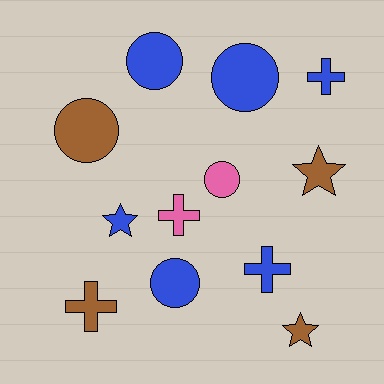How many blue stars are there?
There is 1 blue star.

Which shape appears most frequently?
Circle, with 5 objects.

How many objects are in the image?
There are 12 objects.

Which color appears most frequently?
Blue, with 6 objects.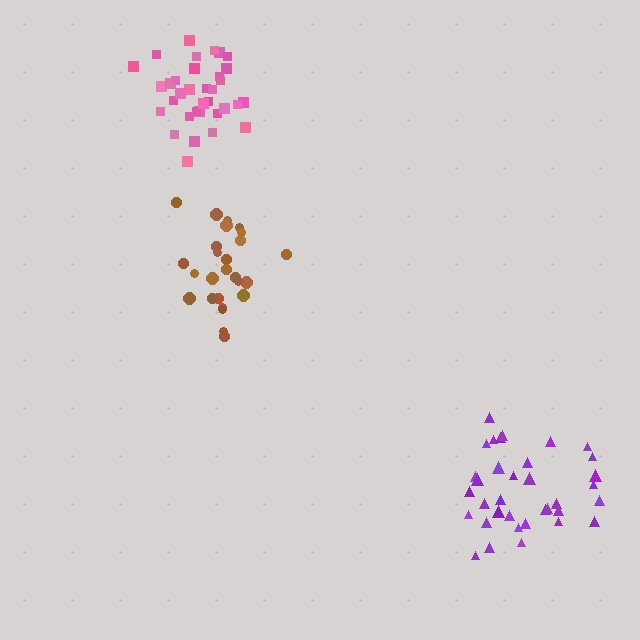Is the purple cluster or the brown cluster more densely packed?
Purple.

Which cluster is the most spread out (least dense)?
Brown.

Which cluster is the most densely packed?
Pink.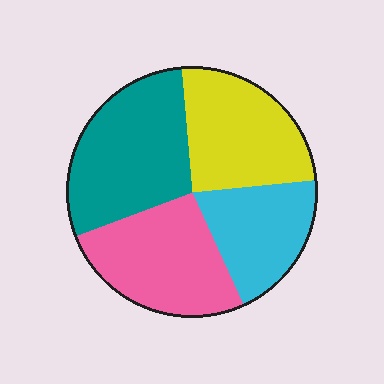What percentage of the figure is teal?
Teal covers about 30% of the figure.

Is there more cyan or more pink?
Pink.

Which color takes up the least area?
Cyan, at roughly 20%.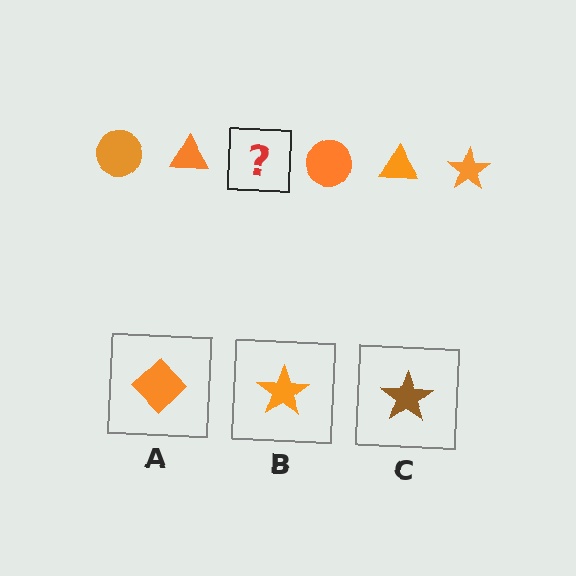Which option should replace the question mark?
Option B.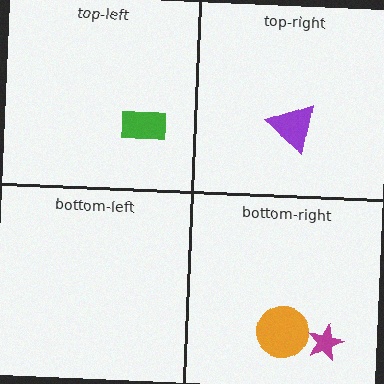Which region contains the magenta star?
The bottom-right region.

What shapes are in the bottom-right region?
The orange circle, the magenta star.